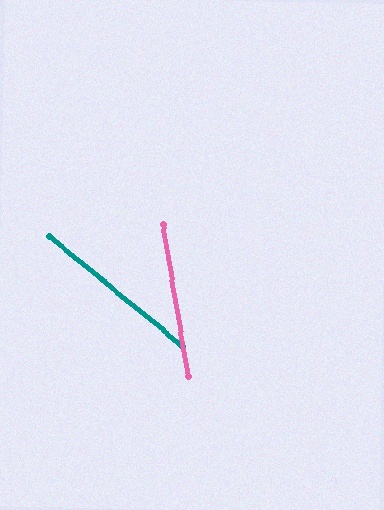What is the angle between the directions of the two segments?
Approximately 41 degrees.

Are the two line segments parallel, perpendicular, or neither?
Neither parallel nor perpendicular — they differ by about 41°.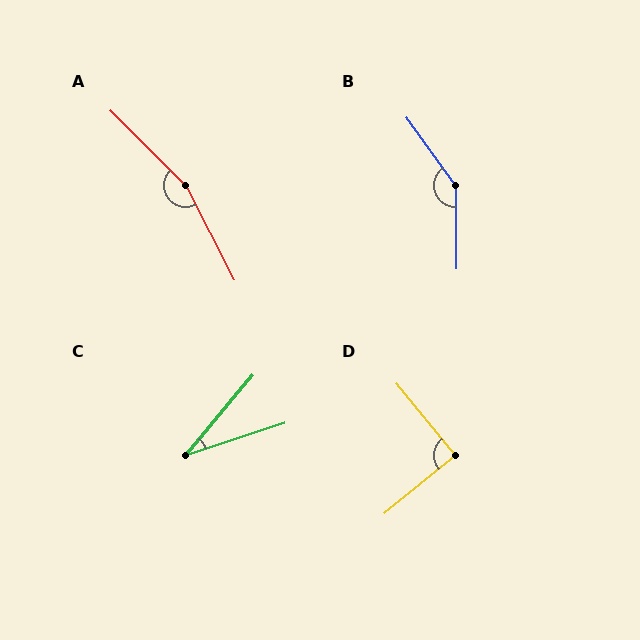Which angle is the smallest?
C, at approximately 32 degrees.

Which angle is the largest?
A, at approximately 162 degrees.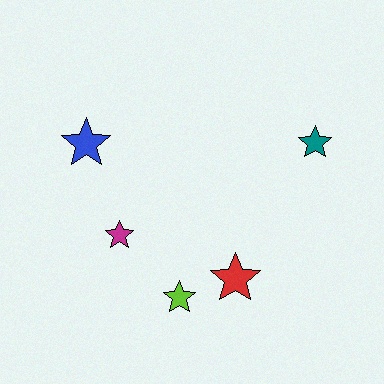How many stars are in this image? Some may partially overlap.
There are 5 stars.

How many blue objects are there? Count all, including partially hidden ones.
There is 1 blue object.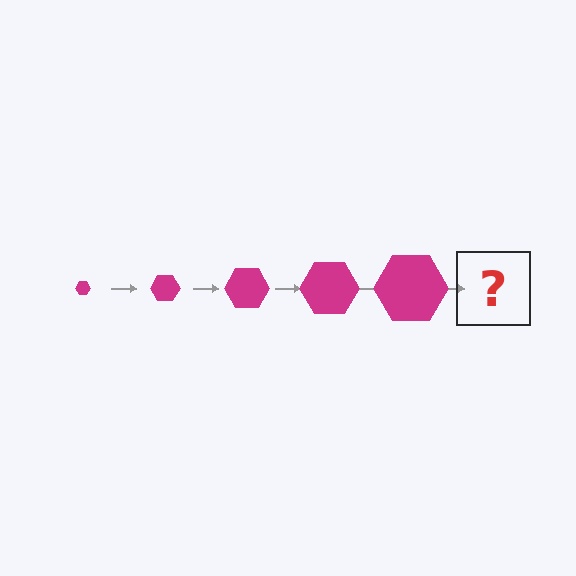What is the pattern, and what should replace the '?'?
The pattern is that the hexagon gets progressively larger each step. The '?' should be a magenta hexagon, larger than the previous one.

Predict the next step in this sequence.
The next step is a magenta hexagon, larger than the previous one.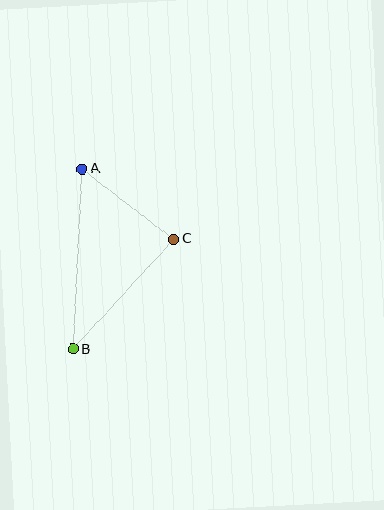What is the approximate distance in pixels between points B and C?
The distance between B and C is approximately 149 pixels.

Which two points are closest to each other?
Points A and C are closest to each other.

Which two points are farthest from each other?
Points A and B are farthest from each other.